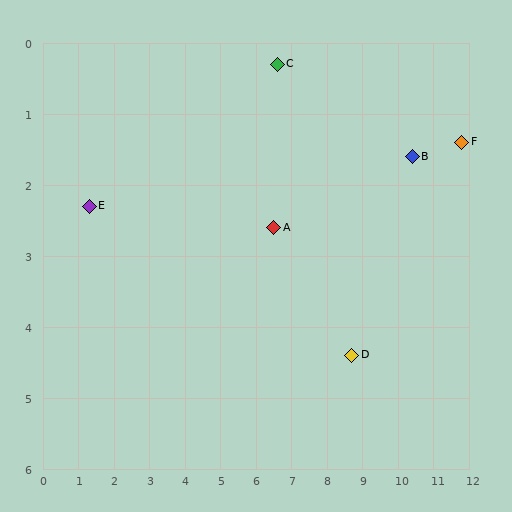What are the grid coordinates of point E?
Point E is at approximately (1.3, 2.3).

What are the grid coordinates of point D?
Point D is at approximately (8.7, 4.4).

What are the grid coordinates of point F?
Point F is at approximately (11.8, 1.4).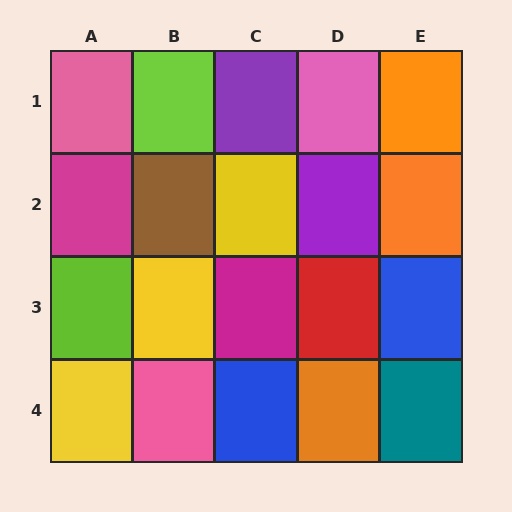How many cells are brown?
1 cell is brown.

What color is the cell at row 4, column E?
Teal.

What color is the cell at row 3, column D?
Red.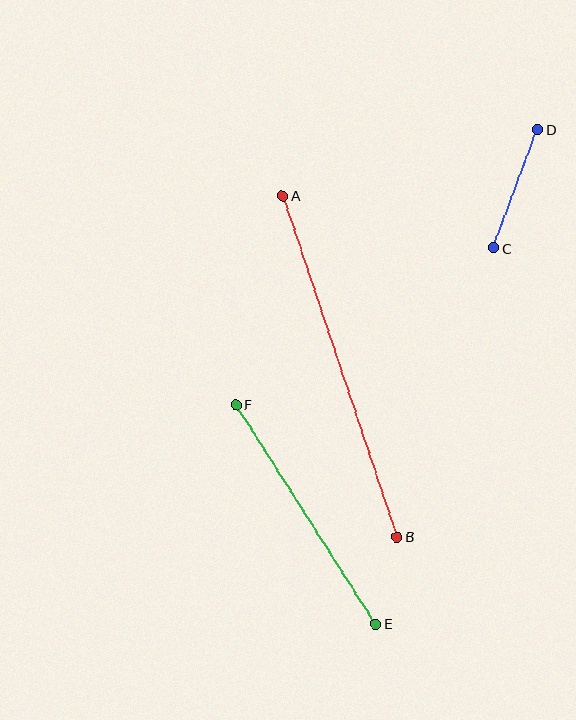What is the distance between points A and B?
The distance is approximately 360 pixels.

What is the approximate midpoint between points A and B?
The midpoint is at approximately (340, 366) pixels.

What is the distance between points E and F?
The distance is approximately 260 pixels.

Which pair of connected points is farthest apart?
Points A and B are farthest apart.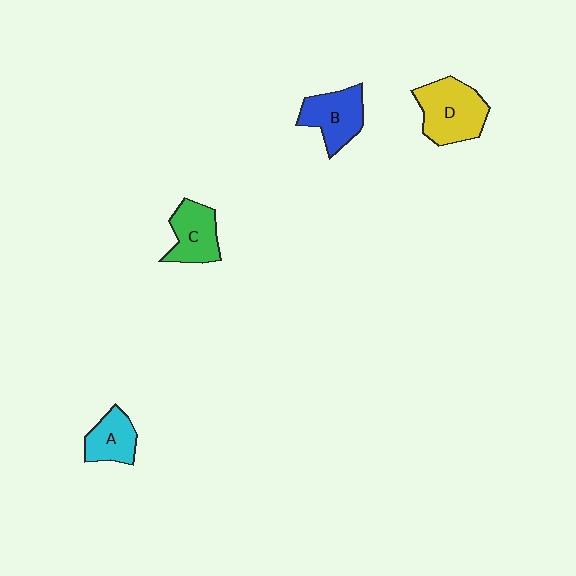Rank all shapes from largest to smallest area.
From largest to smallest: D (yellow), B (blue), C (green), A (cyan).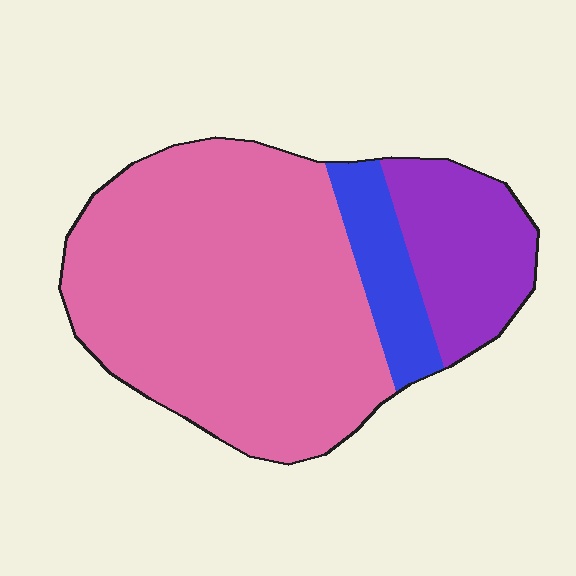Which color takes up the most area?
Pink, at roughly 70%.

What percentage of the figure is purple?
Purple takes up about one fifth (1/5) of the figure.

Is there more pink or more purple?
Pink.